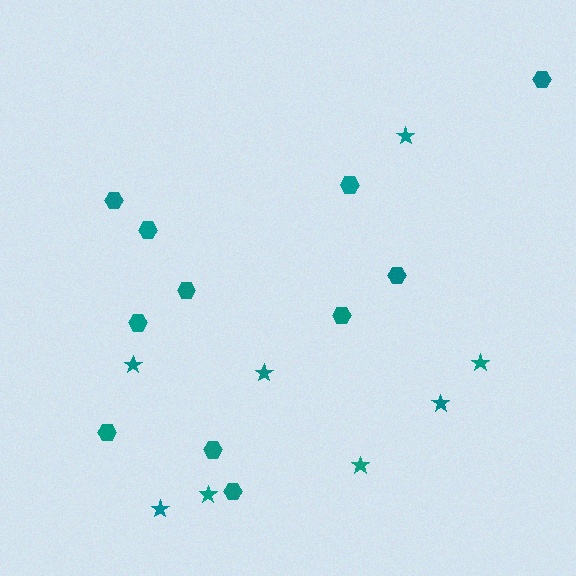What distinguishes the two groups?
There are 2 groups: one group of stars (8) and one group of hexagons (11).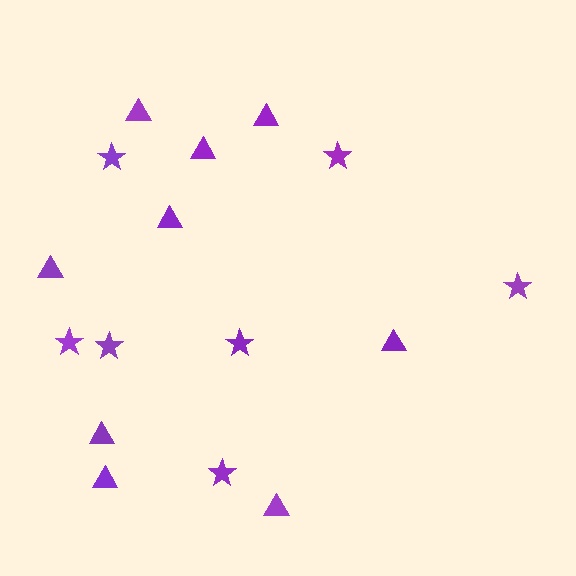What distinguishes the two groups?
There are 2 groups: one group of stars (7) and one group of triangles (9).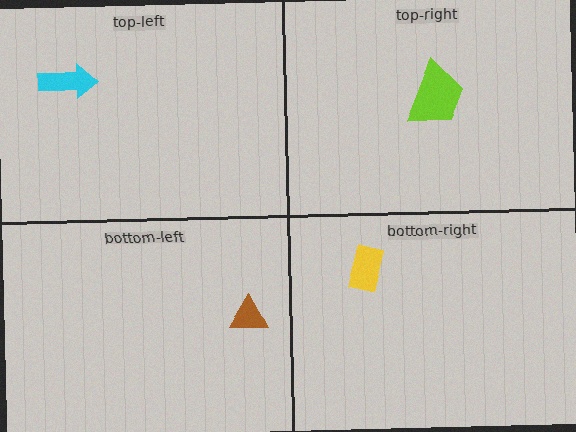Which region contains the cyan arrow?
The top-left region.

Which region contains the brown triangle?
The bottom-left region.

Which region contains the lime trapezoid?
The top-right region.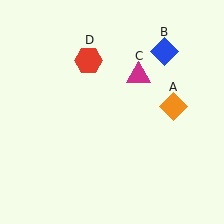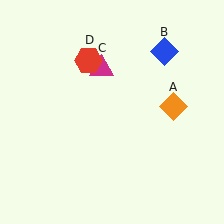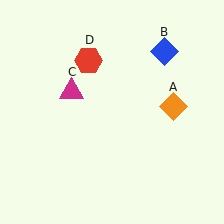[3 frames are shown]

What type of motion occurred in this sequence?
The magenta triangle (object C) rotated counterclockwise around the center of the scene.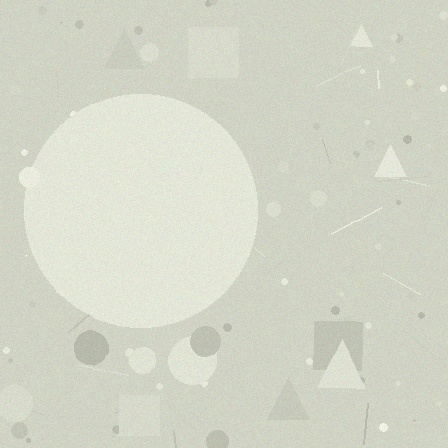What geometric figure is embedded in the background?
A circle is embedded in the background.